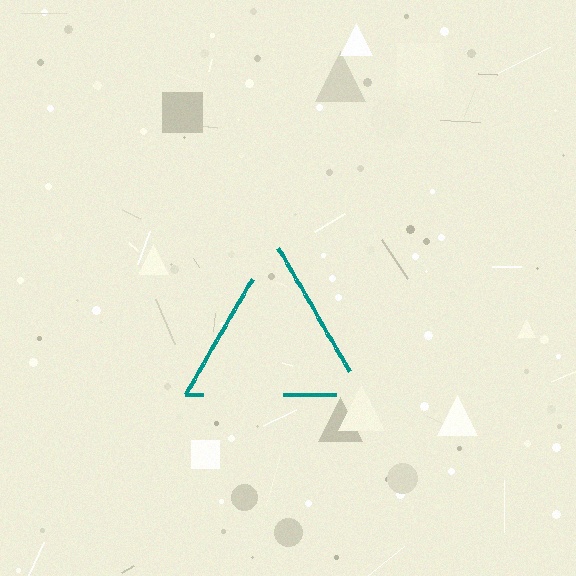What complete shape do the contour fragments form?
The contour fragments form a triangle.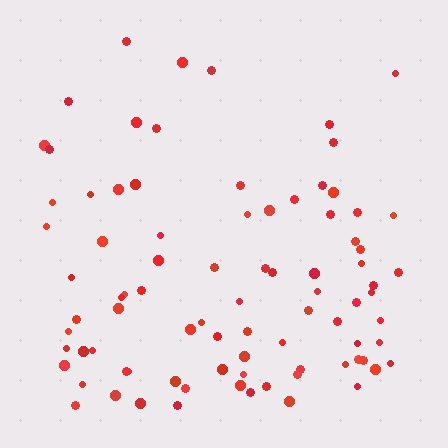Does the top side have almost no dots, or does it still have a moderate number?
Still a moderate number, just noticeably fewer than the bottom.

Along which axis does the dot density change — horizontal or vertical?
Vertical.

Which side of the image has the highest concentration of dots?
The bottom.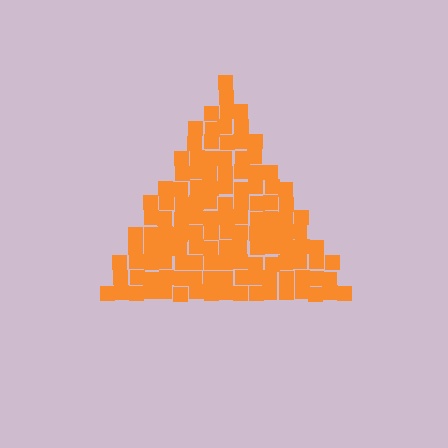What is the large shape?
The large shape is a triangle.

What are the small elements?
The small elements are squares.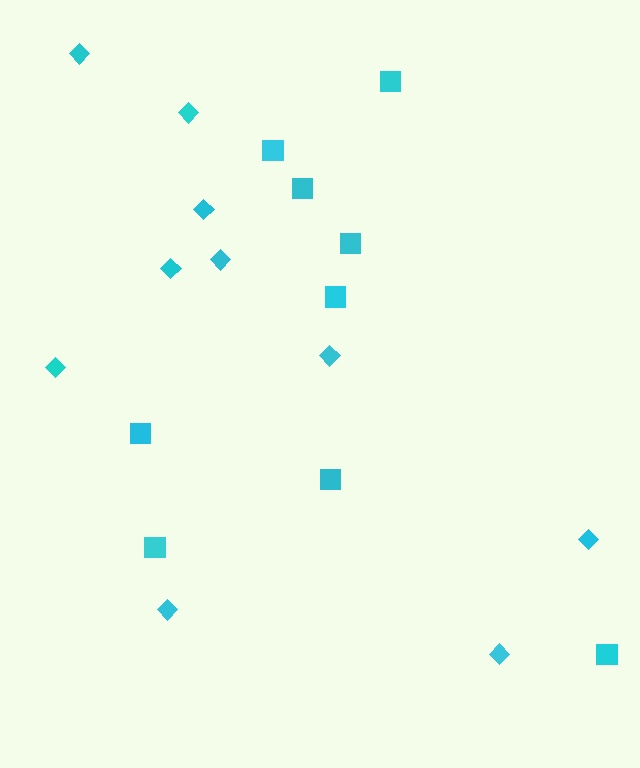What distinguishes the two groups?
There are 2 groups: one group of squares (9) and one group of diamonds (10).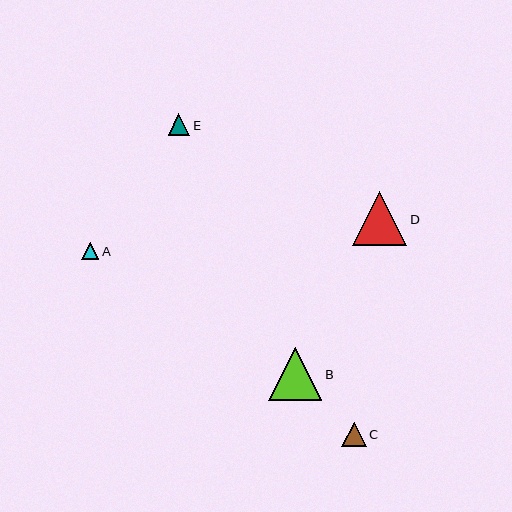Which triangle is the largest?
Triangle D is the largest with a size of approximately 54 pixels.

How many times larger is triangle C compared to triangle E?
Triangle C is approximately 1.1 times the size of triangle E.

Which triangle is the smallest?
Triangle A is the smallest with a size of approximately 17 pixels.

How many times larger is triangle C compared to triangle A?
Triangle C is approximately 1.4 times the size of triangle A.